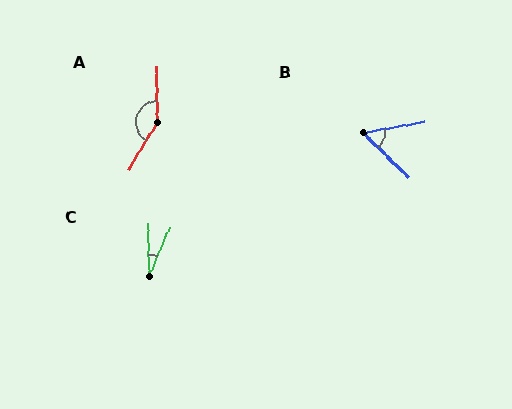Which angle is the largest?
A, at approximately 148 degrees.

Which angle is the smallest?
C, at approximately 24 degrees.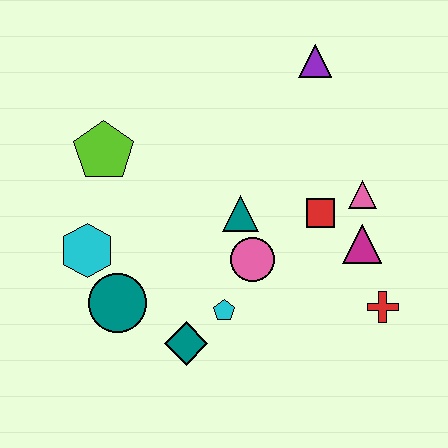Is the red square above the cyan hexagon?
Yes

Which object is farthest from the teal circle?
The purple triangle is farthest from the teal circle.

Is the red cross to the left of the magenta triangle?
No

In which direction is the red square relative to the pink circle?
The red square is to the right of the pink circle.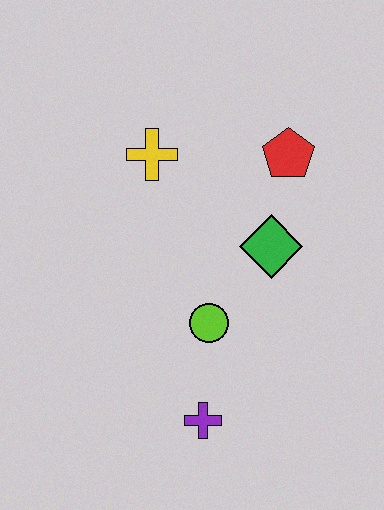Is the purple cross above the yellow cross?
No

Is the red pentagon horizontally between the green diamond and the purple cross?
No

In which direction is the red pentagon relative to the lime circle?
The red pentagon is above the lime circle.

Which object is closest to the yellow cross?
The red pentagon is closest to the yellow cross.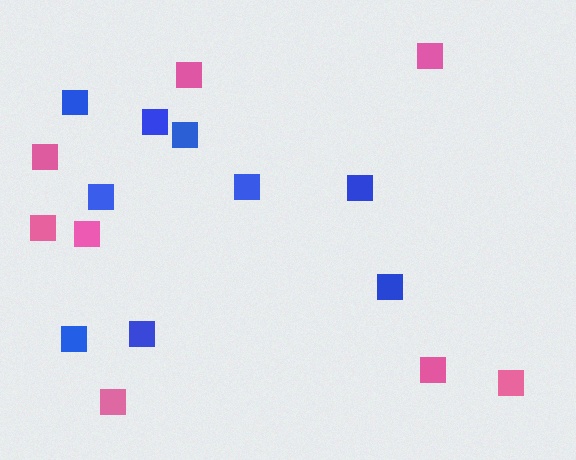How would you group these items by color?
There are 2 groups: one group of pink squares (8) and one group of blue squares (9).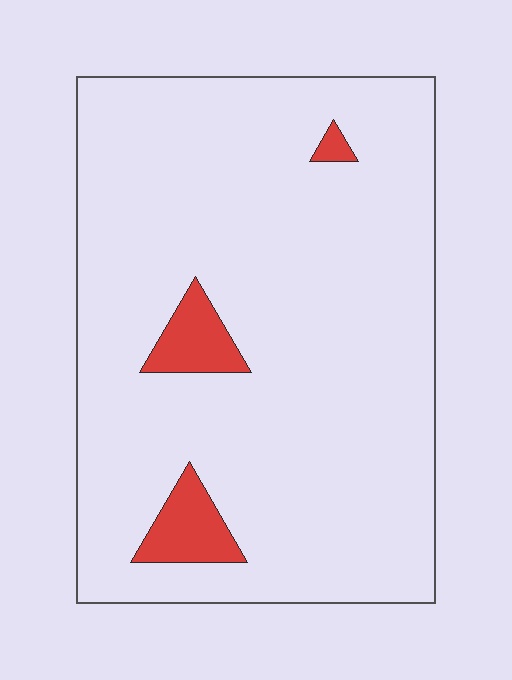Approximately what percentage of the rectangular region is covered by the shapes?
Approximately 5%.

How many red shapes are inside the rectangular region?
3.